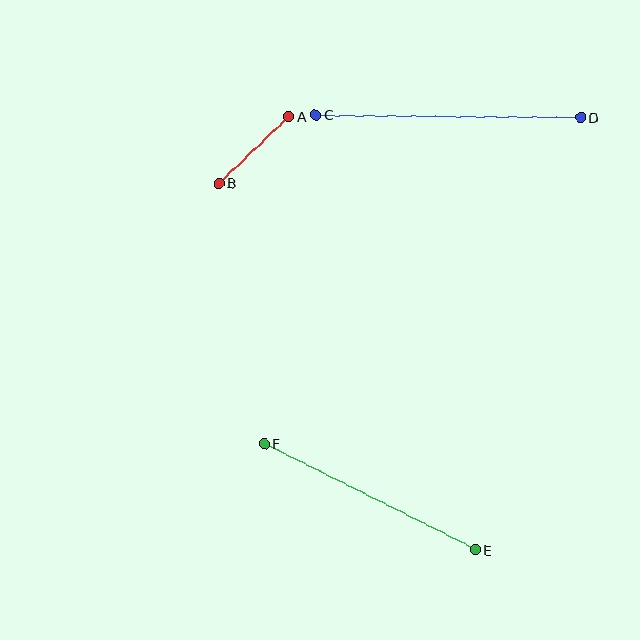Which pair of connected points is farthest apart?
Points C and D are farthest apart.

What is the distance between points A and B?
The distance is approximately 97 pixels.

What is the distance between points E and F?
The distance is approximately 236 pixels.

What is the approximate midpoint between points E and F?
The midpoint is at approximately (370, 497) pixels.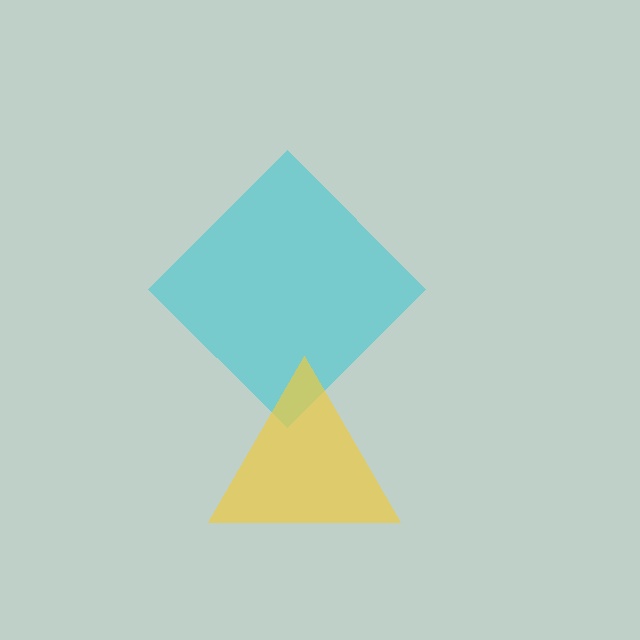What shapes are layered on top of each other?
The layered shapes are: a cyan diamond, a yellow triangle.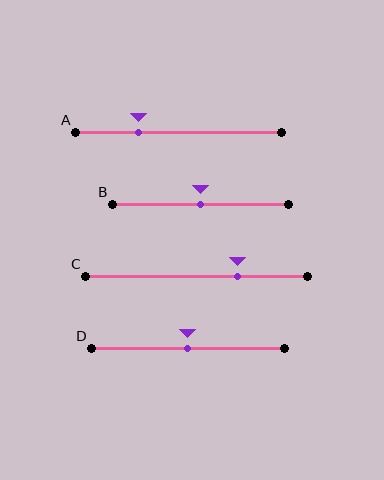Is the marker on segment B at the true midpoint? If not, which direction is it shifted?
Yes, the marker on segment B is at the true midpoint.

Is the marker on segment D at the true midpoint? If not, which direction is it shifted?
Yes, the marker on segment D is at the true midpoint.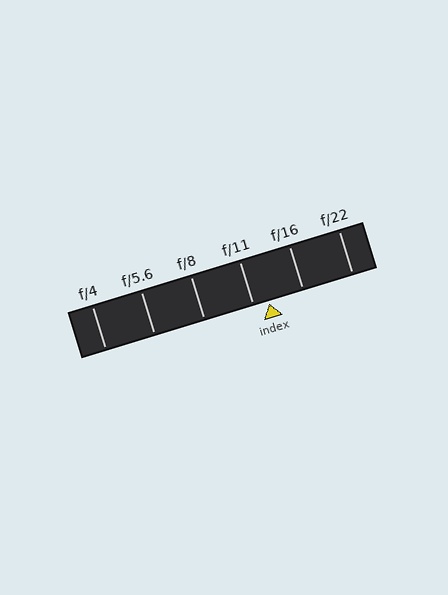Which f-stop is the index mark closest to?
The index mark is closest to f/11.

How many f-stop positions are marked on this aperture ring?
There are 6 f-stop positions marked.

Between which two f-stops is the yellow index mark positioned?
The index mark is between f/11 and f/16.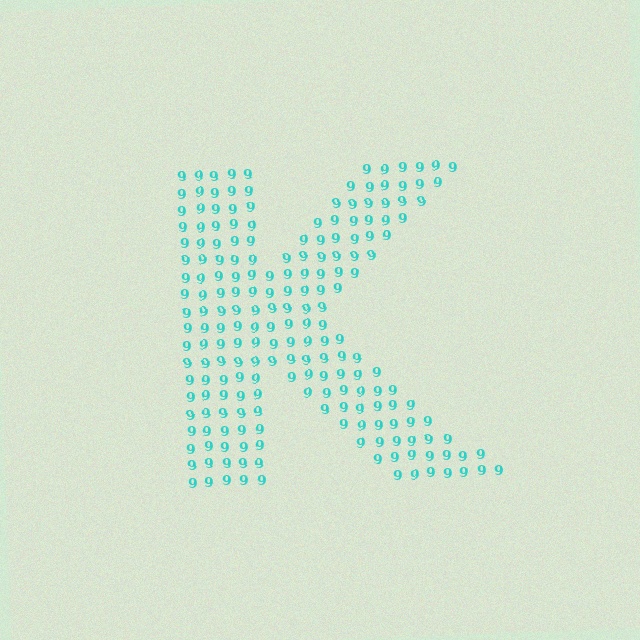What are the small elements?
The small elements are digit 9's.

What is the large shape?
The large shape is the letter K.